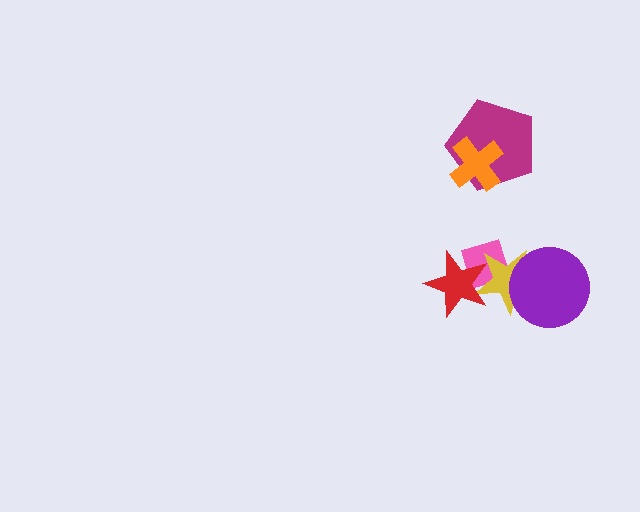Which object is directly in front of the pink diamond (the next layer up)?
The yellow star is directly in front of the pink diamond.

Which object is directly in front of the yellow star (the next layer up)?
The red star is directly in front of the yellow star.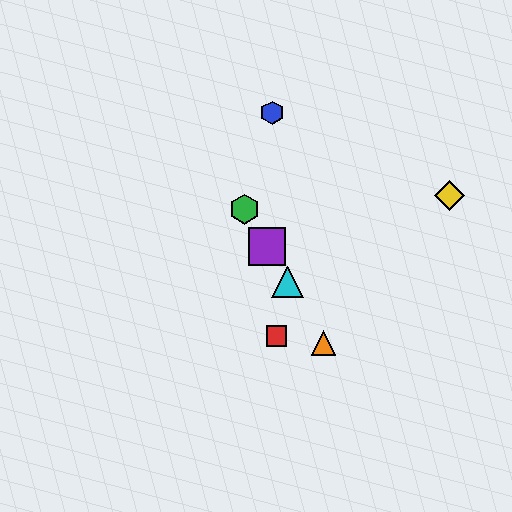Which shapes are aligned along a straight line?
The green hexagon, the purple square, the orange triangle, the cyan triangle are aligned along a straight line.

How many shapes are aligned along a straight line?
4 shapes (the green hexagon, the purple square, the orange triangle, the cyan triangle) are aligned along a straight line.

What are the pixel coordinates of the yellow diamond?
The yellow diamond is at (449, 196).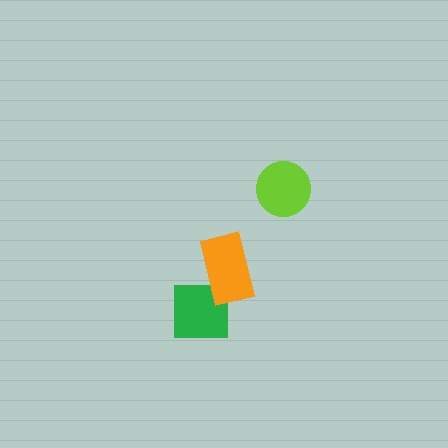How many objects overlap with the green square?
1 object overlaps with the green square.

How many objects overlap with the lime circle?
0 objects overlap with the lime circle.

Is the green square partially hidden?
Yes, it is partially covered by another shape.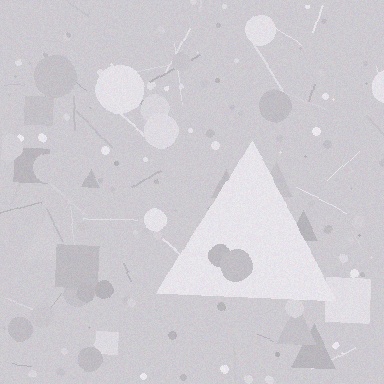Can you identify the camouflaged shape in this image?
The camouflaged shape is a triangle.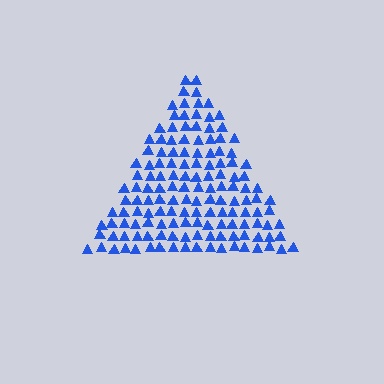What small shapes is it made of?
It is made of small triangles.